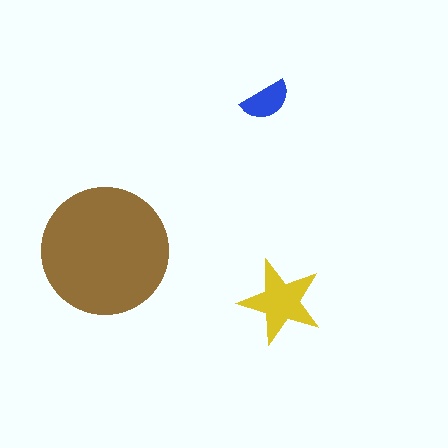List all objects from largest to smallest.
The brown circle, the yellow star, the blue semicircle.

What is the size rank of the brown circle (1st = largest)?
1st.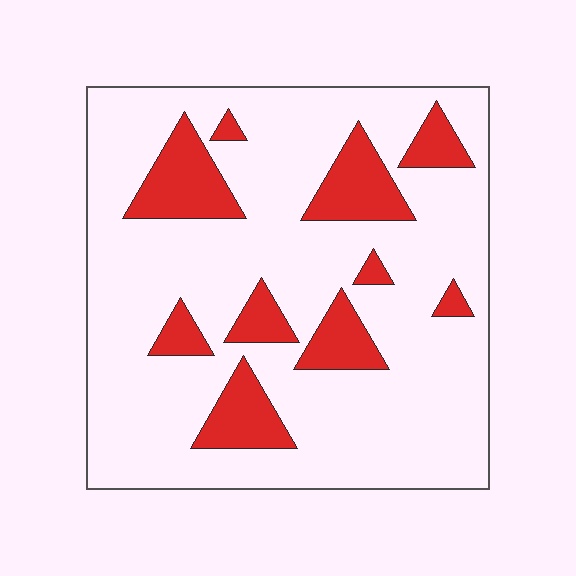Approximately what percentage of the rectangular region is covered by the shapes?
Approximately 20%.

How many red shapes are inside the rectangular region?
10.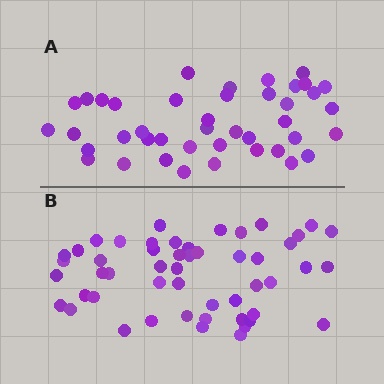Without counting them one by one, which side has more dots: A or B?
Region B (the bottom region) has more dots.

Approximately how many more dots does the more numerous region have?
Region B has roughly 8 or so more dots than region A.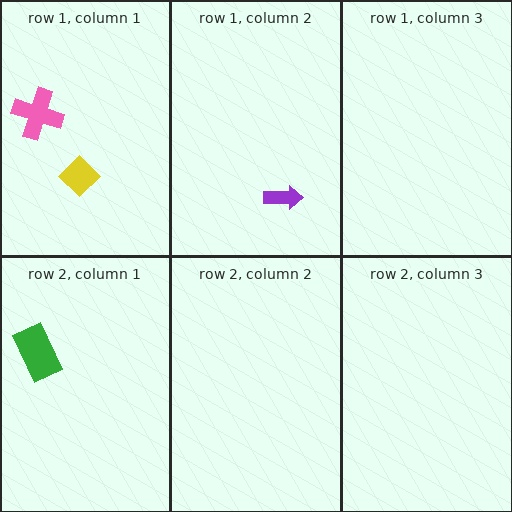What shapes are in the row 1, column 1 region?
The yellow diamond, the pink cross.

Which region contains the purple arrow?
The row 1, column 2 region.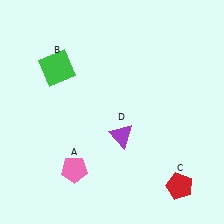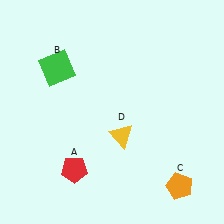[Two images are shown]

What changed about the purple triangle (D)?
In Image 1, D is purple. In Image 2, it changed to yellow.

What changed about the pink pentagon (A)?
In Image 1, A is pink. In Image 2, it changed to red.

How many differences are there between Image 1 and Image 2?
There are 3 differences between the two images.